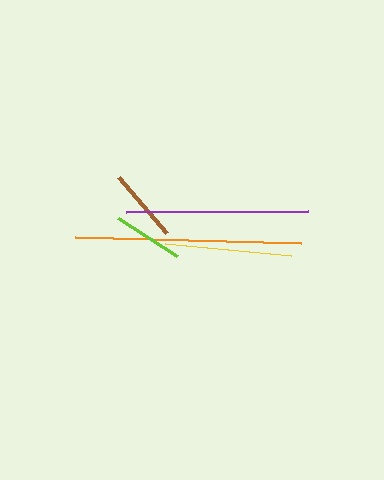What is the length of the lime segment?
The lime segment is approximately 70 pixels long.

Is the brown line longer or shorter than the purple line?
The purple line is longer than the brown line.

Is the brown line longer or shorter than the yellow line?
The yellow line is longer than the brown line.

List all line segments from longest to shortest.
From longest to shortest: orange, purple, yellow, brown, lime.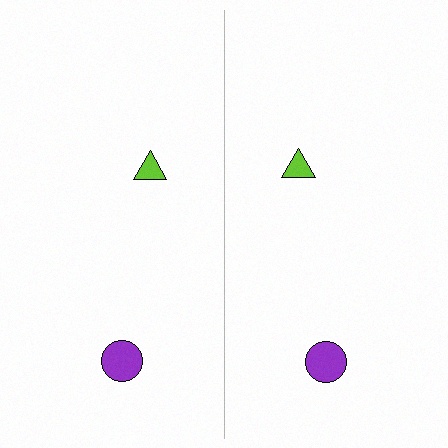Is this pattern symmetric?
Yes, this pattern has bilateral (reflection) symmetry.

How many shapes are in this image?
There are 4 shapes in this image.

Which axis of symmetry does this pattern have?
The pattern has a vertical axis of symmetry running through the center of the image.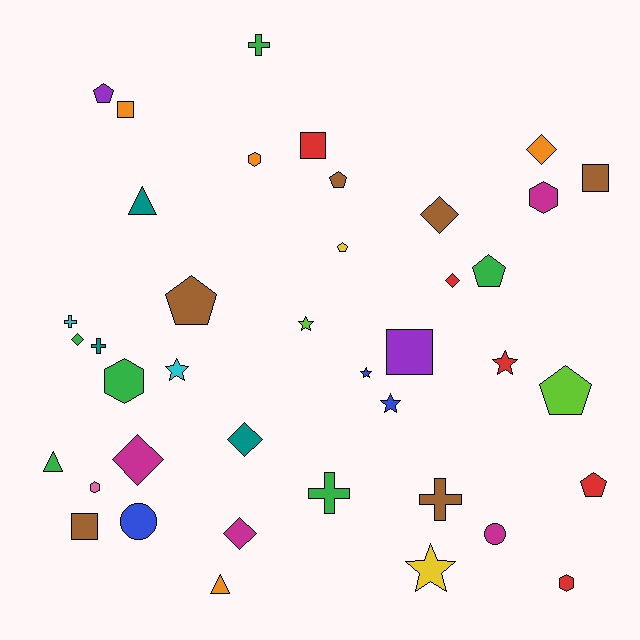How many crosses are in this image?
There are 5 crosses.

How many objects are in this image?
There are 40 objects.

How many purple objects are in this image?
There are 2 purple objects.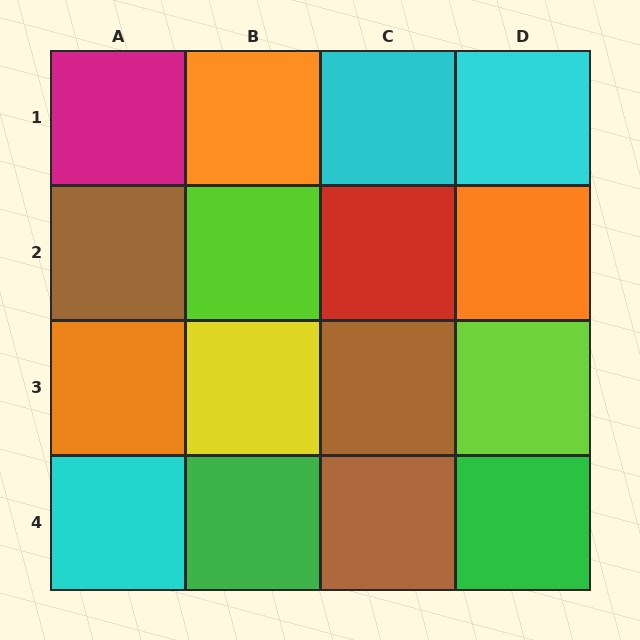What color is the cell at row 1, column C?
Cyan.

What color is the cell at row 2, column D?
Orange.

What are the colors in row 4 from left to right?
Cyan, green, brown, green.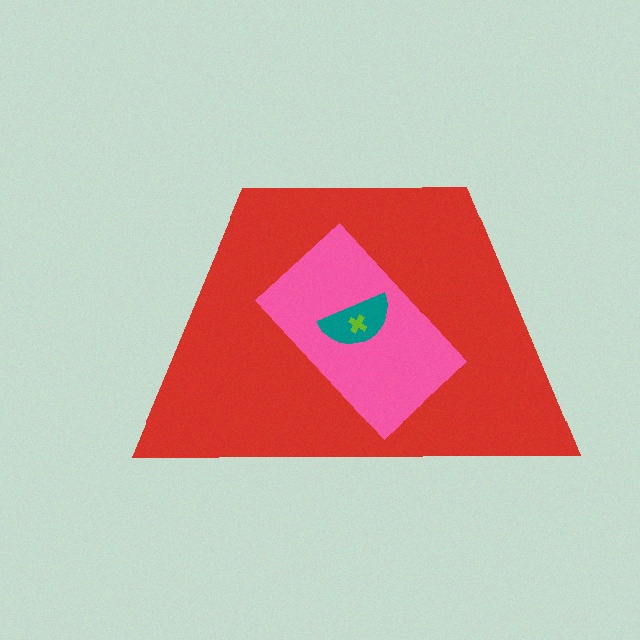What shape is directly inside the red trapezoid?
The pink rectangle.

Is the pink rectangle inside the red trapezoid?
Yes.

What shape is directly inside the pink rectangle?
The teal semicircle.